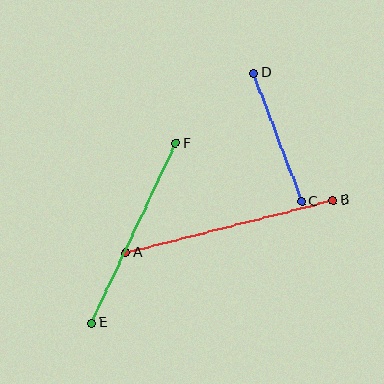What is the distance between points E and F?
The distance is approximately 198 pixels.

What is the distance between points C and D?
The distance is approximately 137 pixels.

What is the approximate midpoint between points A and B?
The midpoint is at approximately (229, 227) pixels.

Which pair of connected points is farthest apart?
Points A and B are farthest apart.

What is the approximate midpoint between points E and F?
The midpoint is at approximately (134, 233) pixels.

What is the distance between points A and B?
The distance is approximately 214 pixels.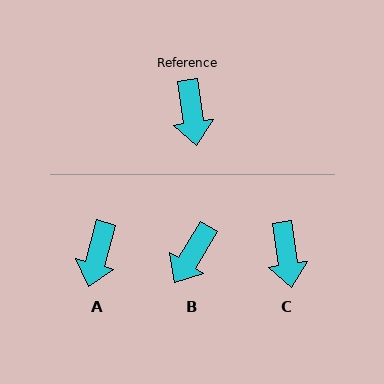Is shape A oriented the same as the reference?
No, it is off by about 24 degrees.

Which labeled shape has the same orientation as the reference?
C.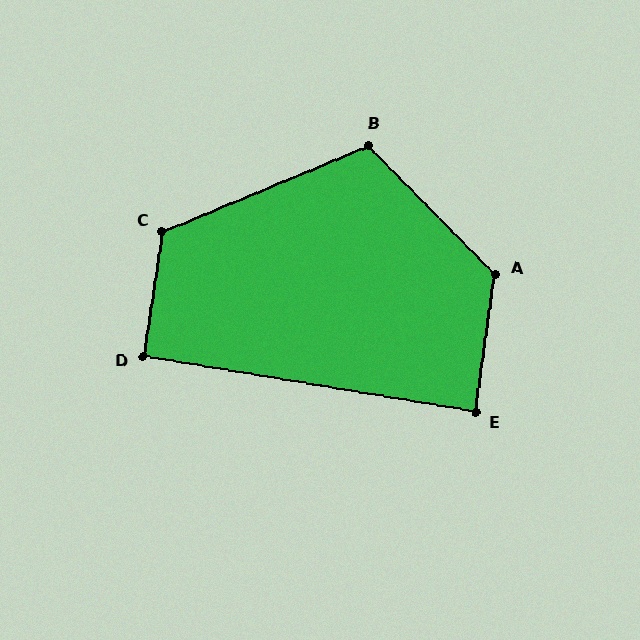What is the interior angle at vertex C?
Approximately 121 degrees (obtuse).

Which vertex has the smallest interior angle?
E, at approximately 89 degrees.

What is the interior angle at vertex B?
Approximately 112 degrees (obtuse).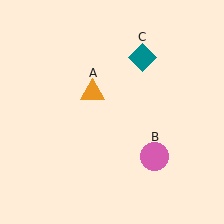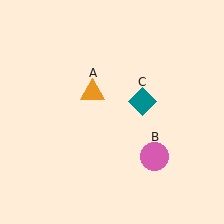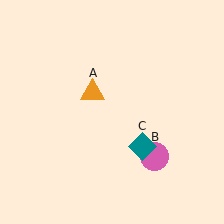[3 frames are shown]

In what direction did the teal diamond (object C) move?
The teal diamond (object C) moved down.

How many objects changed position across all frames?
1 object changed position: teal diamond (object C).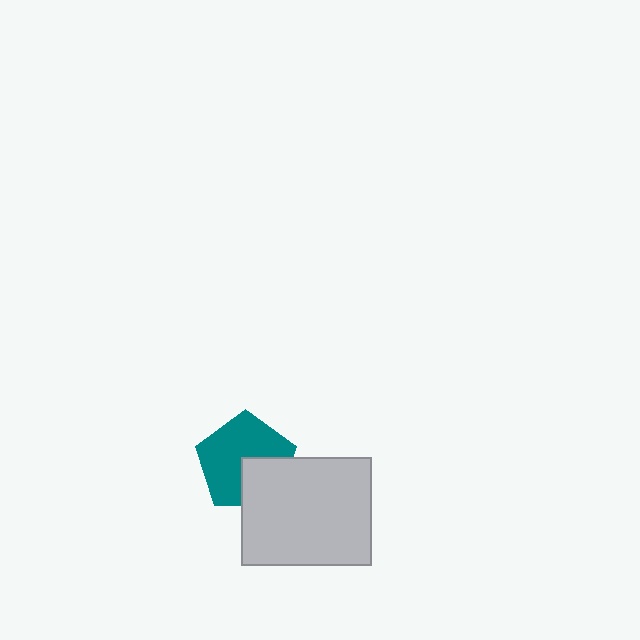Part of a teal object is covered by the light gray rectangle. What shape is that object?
It is a pentagon.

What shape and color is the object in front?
The object in front is a light gray rectangle.